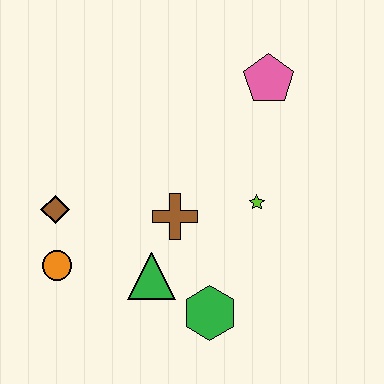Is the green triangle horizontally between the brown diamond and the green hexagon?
Yes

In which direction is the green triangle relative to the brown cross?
The green triangle is below the brown cross.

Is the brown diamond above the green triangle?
Yes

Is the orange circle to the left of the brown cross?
Yes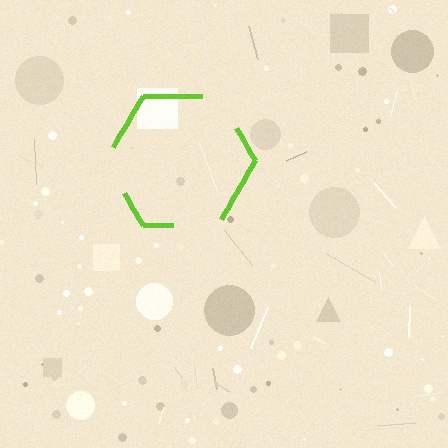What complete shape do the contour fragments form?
The contour fragments form a hexagon.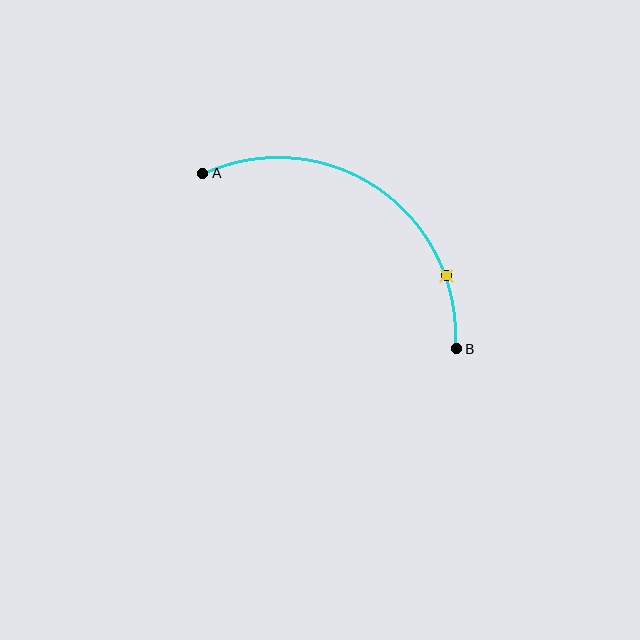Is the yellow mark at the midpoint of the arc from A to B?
No. The yellow mark lies on the arc but is closer to endpoint B. The arc midpoint would be at the point on the curve equidistant along the arc from both A and B.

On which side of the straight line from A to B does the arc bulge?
The arc bulges above and to the right of the straight line connecting A and B.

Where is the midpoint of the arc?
The arc midpoint is the point on the curve farthest from the straight line joining A and B. It sits above and to the right of that line.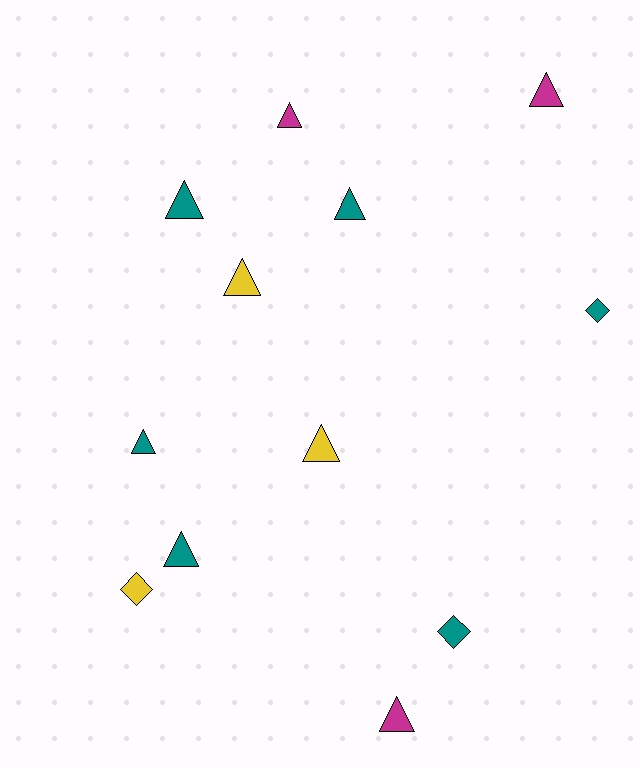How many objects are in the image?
There are 12 objects.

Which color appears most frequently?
Teal, with 6 objects.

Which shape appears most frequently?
Triangle, with 9 objects.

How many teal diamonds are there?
There are 2 teal diamonds.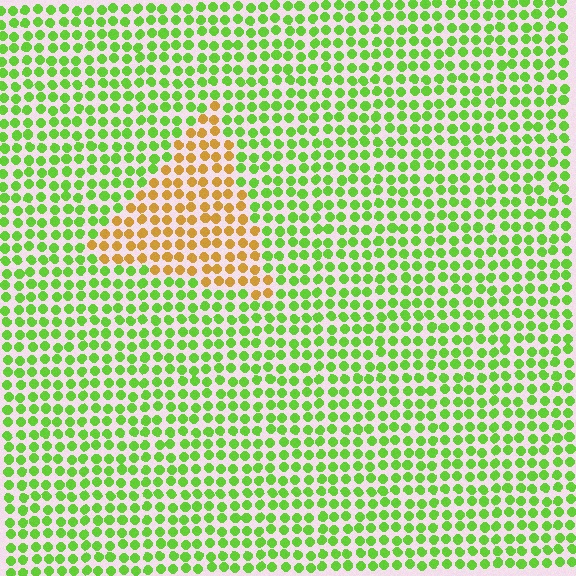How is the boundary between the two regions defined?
The boundary is defined purely by a slight shift in hue (about 64 degrees). Spacing, size, and orientation are identical on both sides.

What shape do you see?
I see a triangle.